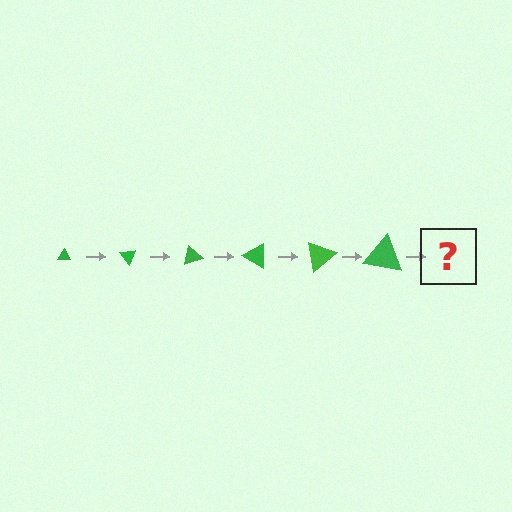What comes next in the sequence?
The next element should be a triangle, larger than the previous one and rotated 300 degrees from the start.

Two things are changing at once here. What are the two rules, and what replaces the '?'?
The two rules are that the triangle grows larger each step and it rotates 50 degrees each step. The '?' should be a triangle, larger than the previous one and rotated 300 degrees from the start.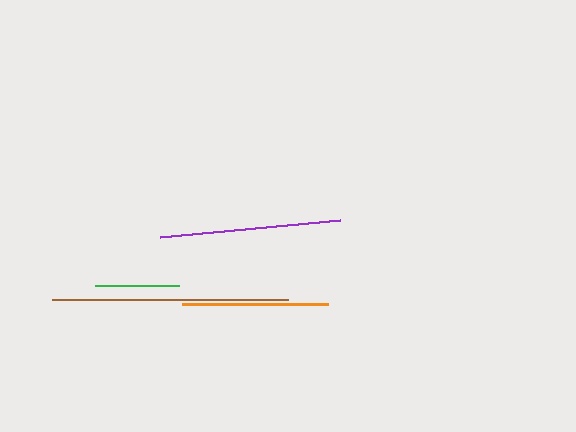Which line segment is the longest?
The brown line is the longest at approximately 236 pixels.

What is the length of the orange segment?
The orange segment is approximately 146 pixels long.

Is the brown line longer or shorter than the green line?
The brown line is longer than the green line.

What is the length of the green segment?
The green segment is approximately 84 pixels long.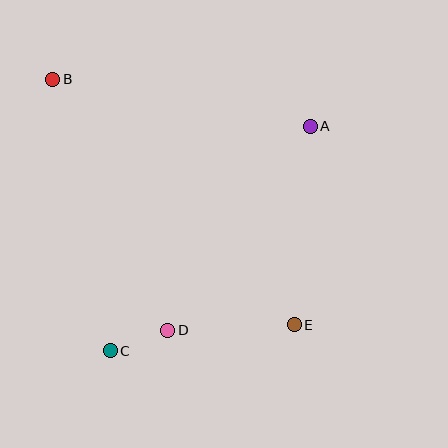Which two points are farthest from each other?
Points B and E are farthest from each other.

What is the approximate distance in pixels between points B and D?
The distance between B and D is approximately 276 pixels.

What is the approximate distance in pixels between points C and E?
The distance between C and E is approximately 185 pixels.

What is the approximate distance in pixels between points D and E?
The distance between D and E is approximately 126 pixels.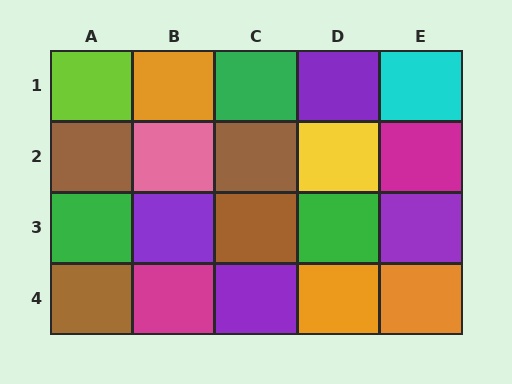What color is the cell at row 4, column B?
Magenta.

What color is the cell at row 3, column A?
Green.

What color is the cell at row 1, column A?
Lime.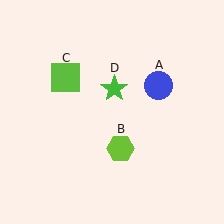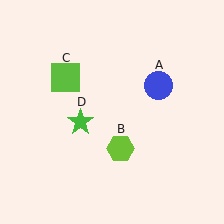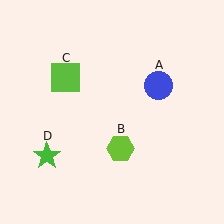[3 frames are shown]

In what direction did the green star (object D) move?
The green star (object D) moved down and to the left.